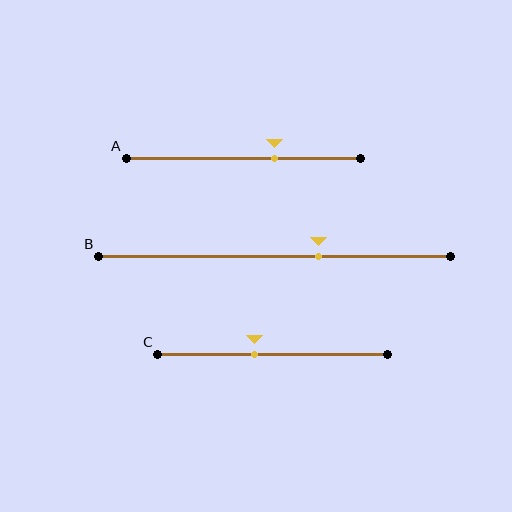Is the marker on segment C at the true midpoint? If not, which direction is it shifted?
No, the marker on segment C is shifted to the left by about 8% of the segment length.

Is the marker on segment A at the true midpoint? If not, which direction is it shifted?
No, the marker on segment A is shifted to the right by about 13% of the segment length.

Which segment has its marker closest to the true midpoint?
Segment C has its marker closest to the true midpoint.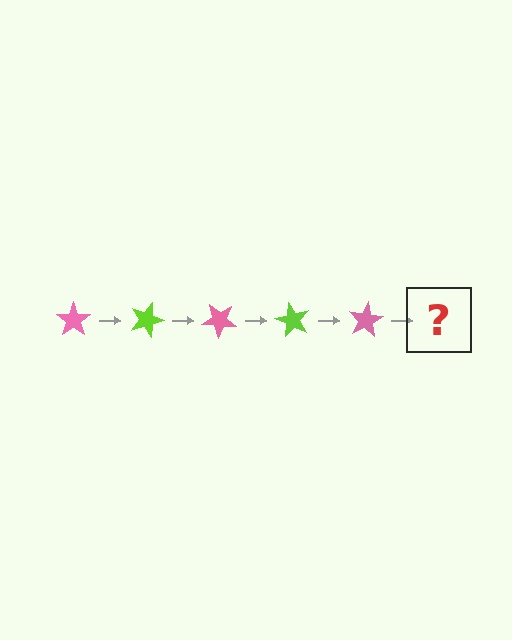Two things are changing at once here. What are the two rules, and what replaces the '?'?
The two rules are that it rotates 20 degrees each step and the color cycles through pink and lime. The '?' should be a lime star, rotated 100 degrees from the start.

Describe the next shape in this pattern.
It should be a lime star, rotated 100 degrees from the start.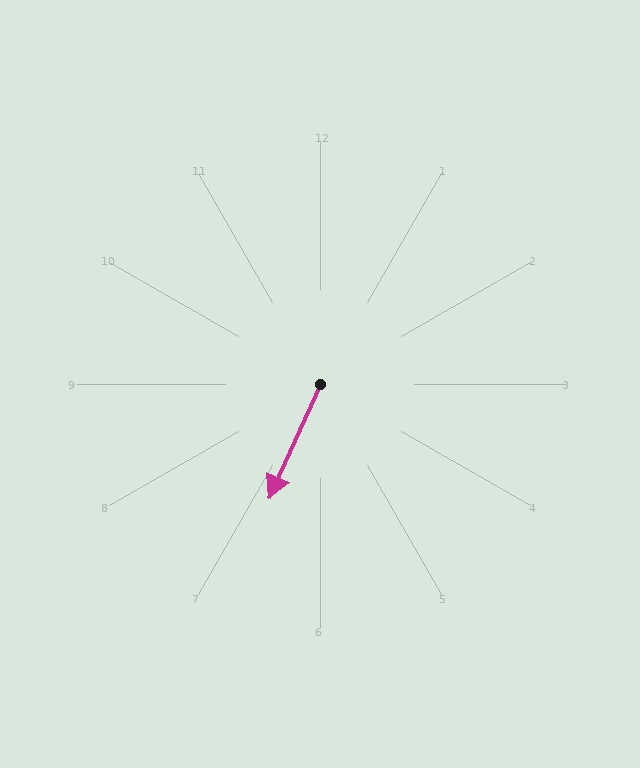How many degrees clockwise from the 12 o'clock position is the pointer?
Approximately 204 degrees.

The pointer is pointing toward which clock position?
Roughly 7 o'clock.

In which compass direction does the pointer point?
Southwest.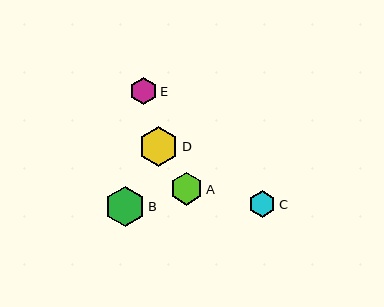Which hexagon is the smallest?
Hexagon C is the smallest with a size of approximately 27 pixels.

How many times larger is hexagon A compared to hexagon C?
Hexagon A is approximately 1.2 times the size of hexagon C.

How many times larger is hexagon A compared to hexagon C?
Hexagon A is approximately 1.2 times the size of hexagon C.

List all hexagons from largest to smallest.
From largest to smallest: B, D, A, E, C.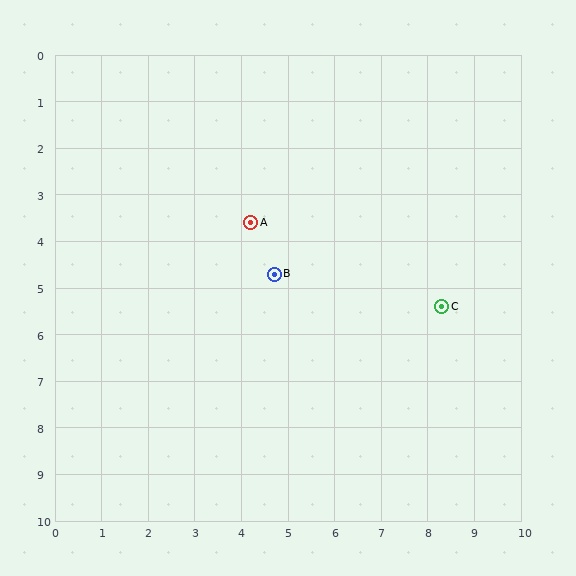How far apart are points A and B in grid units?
Points A and B are about 1.2 grid units apart.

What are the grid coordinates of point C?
Point C is at approximately (8.3, 5.4).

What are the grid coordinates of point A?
Point A is at approximately (4.2, 3.6).